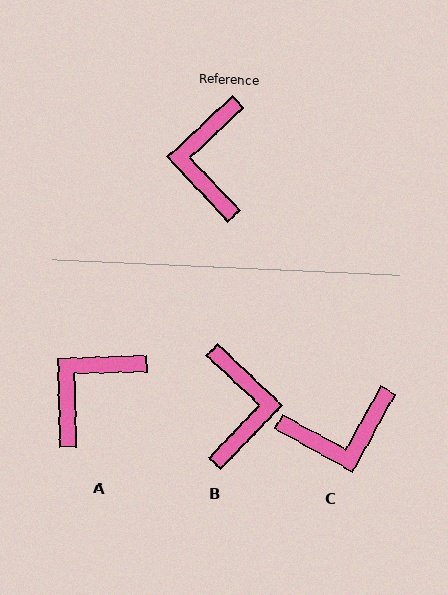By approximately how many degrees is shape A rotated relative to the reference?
Approximately 41 degrees clockwise.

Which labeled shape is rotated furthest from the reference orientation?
B, about 177 degrees away.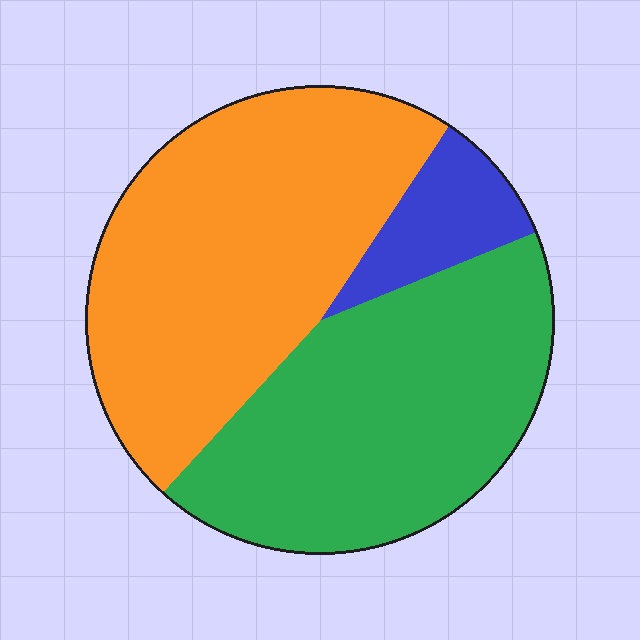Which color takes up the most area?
Orange, at roughly 50%.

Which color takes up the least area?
Blue, at roughly 10%.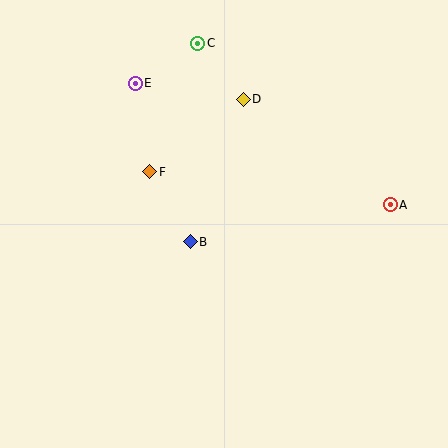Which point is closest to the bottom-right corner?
Point A is closest to the bottom-right corner.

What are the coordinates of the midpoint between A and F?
The midpoint between A and F is at (270, 188).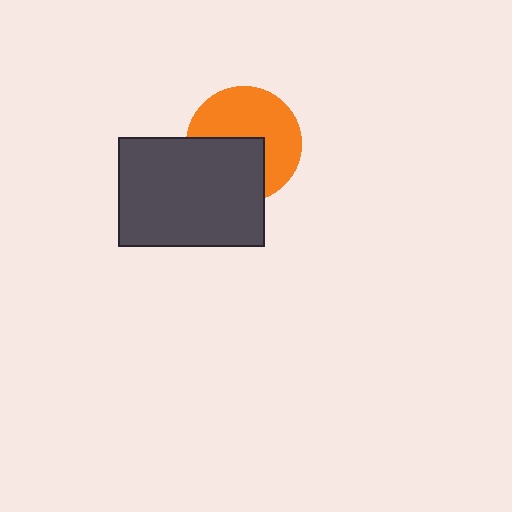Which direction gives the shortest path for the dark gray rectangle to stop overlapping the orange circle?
Moving toward the lower-left gives the shortest separation.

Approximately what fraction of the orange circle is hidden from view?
Roughly 41% of the orange circle is hidden behind the dark gray rectangle.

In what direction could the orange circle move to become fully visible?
The orange circle could move toward the upper-right. That would shift it out from behind the dark gray rectangle entirely.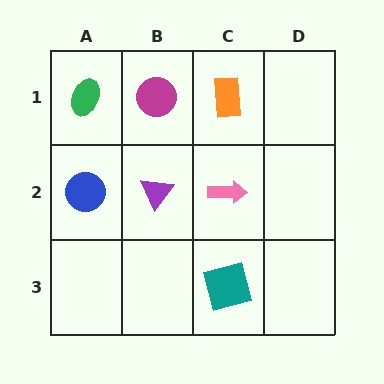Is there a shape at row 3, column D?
No, that cell is empty.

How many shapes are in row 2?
3 shapes.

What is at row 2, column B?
A purple triangle.